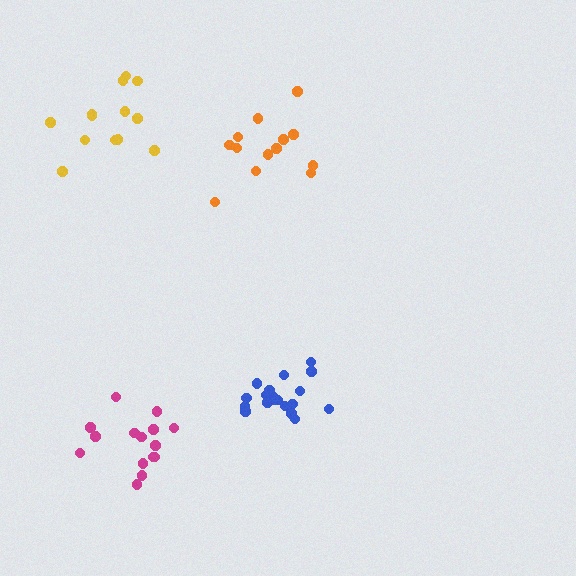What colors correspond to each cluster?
The clusters are colored: orange, yellow, blue, magenta.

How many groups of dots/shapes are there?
There are 4 groups.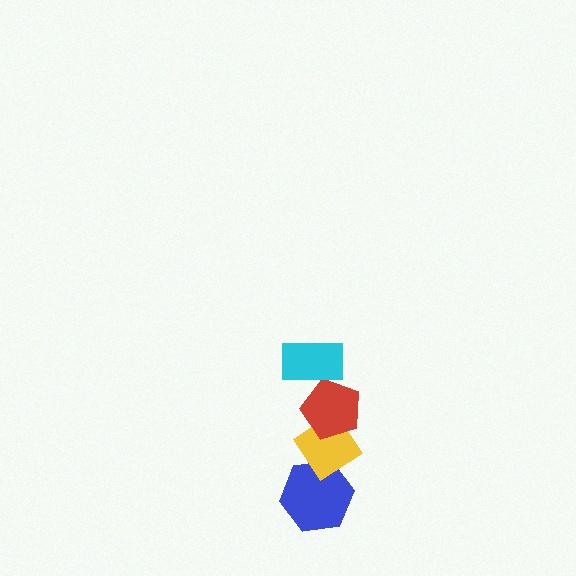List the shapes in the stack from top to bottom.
From top to bottom: the cyan rectangle, the red pentagon, the yellow diamond, the blue hexagon.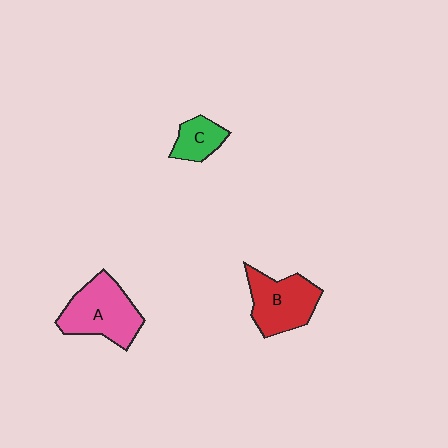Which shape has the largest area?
Shape A (pink).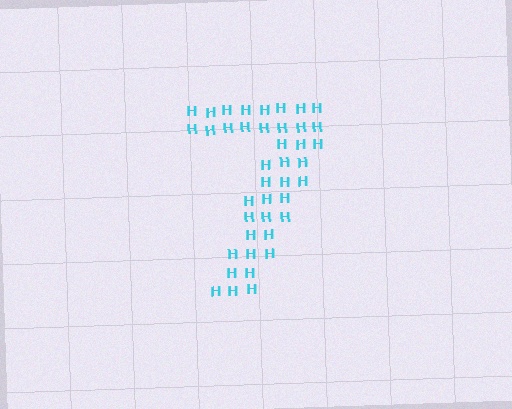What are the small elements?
The small elements are letter H's.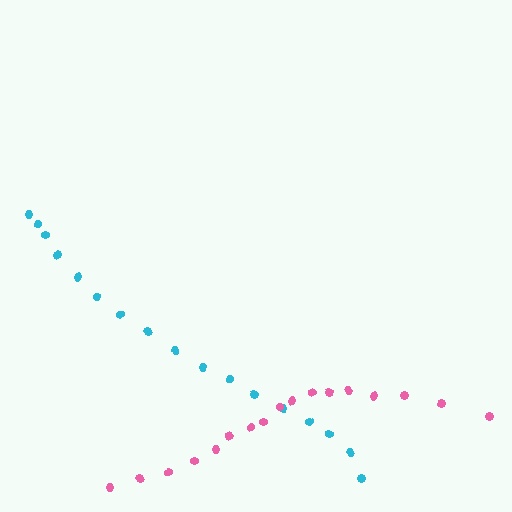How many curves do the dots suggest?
There are 2 distinct paths.